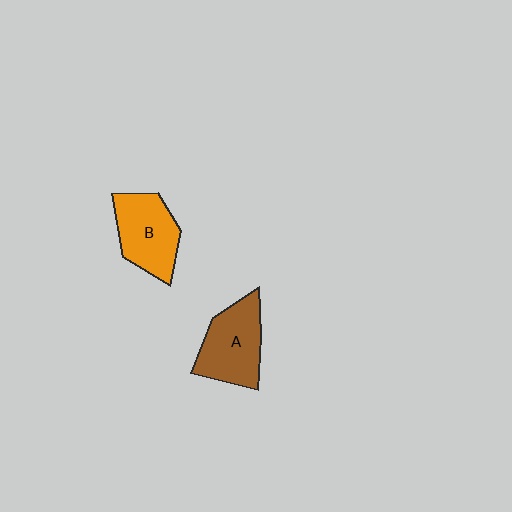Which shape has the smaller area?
Shape B (orange).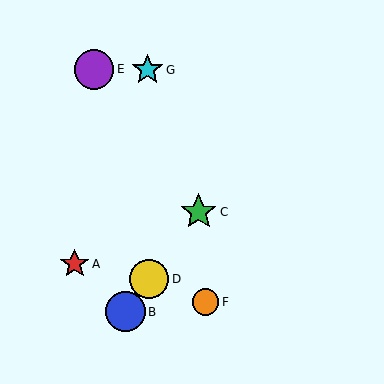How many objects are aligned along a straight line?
3 objects (B, C, D) are aligned along a straight line.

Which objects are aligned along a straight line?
Objects B, C, D are aligned along a straight line.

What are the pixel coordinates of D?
Object D is at (149, 279).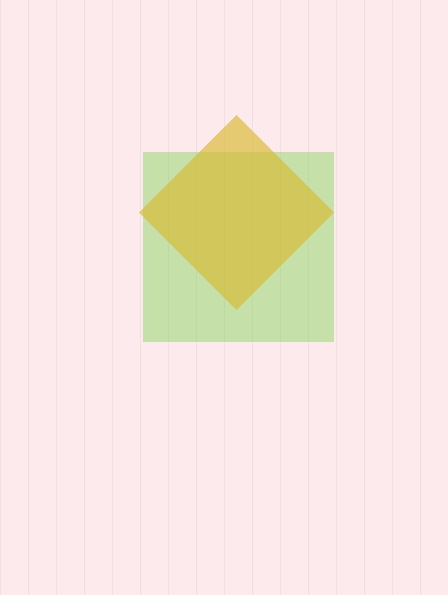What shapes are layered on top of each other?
The layered shapes are: a lime square, a yellow diamond.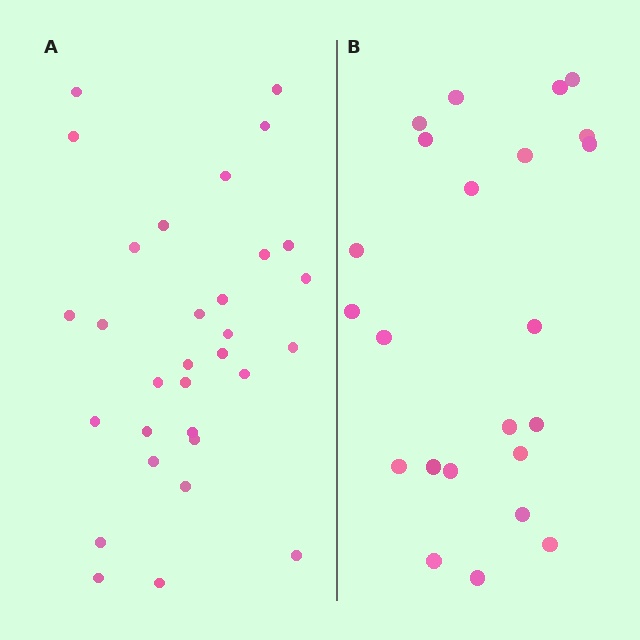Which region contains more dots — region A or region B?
Region A (the left region) has more dots.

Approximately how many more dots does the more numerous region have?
Region A has roughly 8 or so more dots than region B.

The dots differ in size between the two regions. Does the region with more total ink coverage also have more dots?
No. Region B has more total ink coverage because its dots are larger, but region A actually contains more individual dots. Total area can be misleading — the number of items is what matters here.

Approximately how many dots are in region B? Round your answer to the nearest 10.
About 20 dots. (The exact count is 23, which rounds to 20.)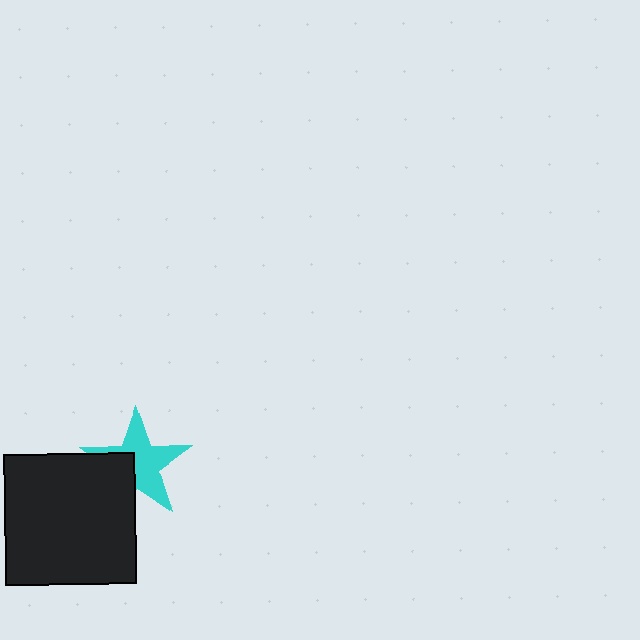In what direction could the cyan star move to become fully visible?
The cyan star could move toward the upper-right. That would shift it out from behind the black square entirely.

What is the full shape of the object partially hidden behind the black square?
The partially hidden object is a cyan star.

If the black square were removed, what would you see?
You would see the complete cyan star.